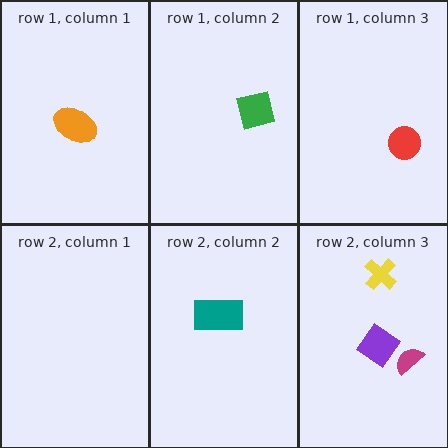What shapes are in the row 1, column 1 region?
The orange ellipse.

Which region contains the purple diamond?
The row 2, column 3 region.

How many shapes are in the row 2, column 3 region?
3.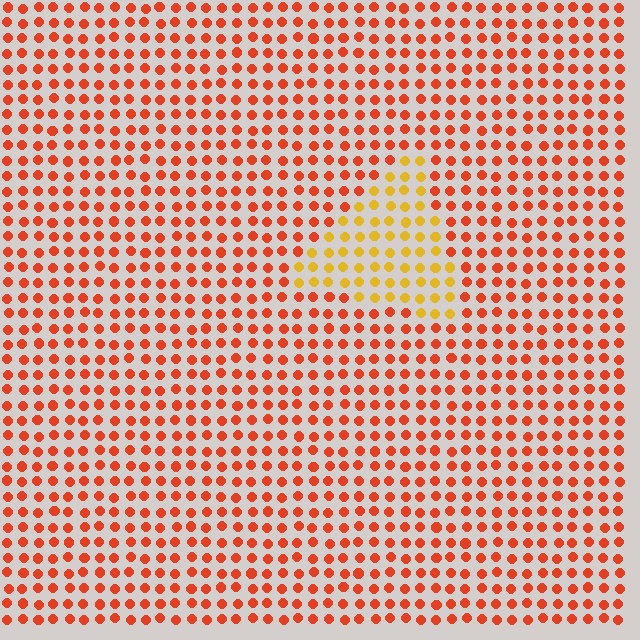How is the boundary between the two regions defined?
The boundary is defined purely by a slight shift in hue (about 38 degrees). Spacing, size, and orientation are identical on both sides.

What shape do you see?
I see a triangle.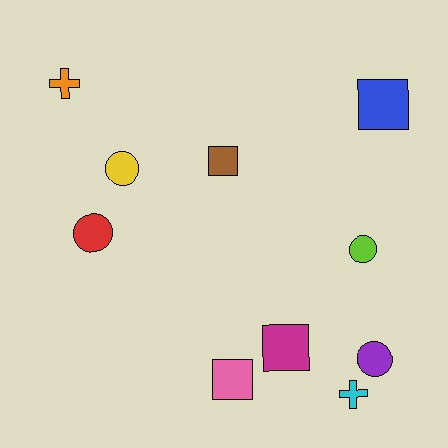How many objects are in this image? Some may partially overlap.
There are 10 objects.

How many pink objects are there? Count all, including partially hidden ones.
There is 1 pink object.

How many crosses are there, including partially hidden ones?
There are 2 crosses.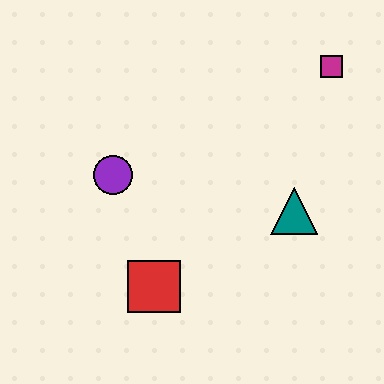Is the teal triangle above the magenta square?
No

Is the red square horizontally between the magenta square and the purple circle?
Yes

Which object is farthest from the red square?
The magenta square is farthest from the red square.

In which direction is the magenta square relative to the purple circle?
The magenta square is to the right of the purple circle.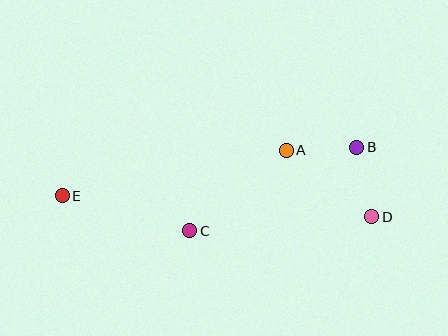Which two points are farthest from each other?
Points D and E are farthest from each other.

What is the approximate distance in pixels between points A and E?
The distance between A and E is approximately 229 pixels.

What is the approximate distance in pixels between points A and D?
The distance between A and D is approximately 108 pixels.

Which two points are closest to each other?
Points A and B are closest to each other.